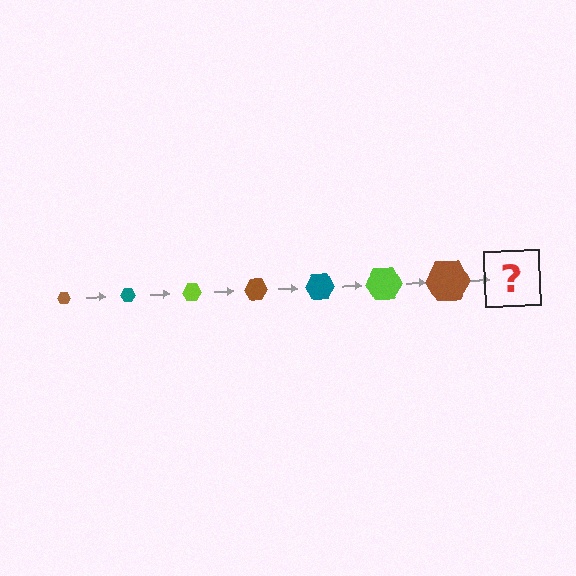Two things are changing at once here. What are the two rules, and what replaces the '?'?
The two rules are that the hexagon grows larger each step and the color cycles through brown, teal, and lime. The '?' should be a teal hexagon, larger than the previous one.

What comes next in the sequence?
The next element should be a teal hexagon, larger than the previous one.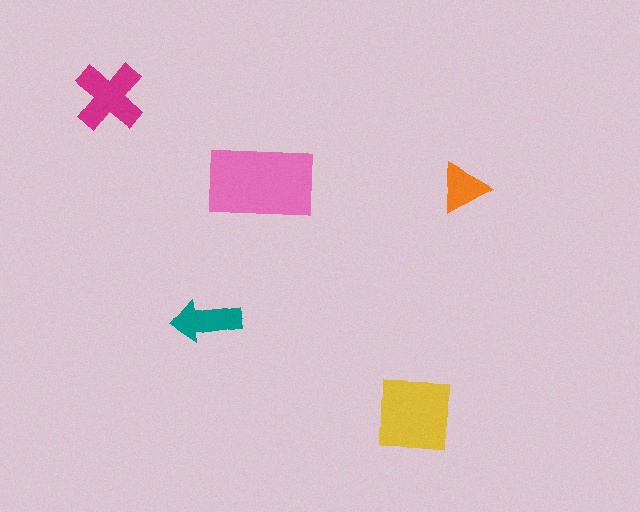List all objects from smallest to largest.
The orange triangle, the teal arrow, the magenta cross, the yellow square, the pink rectangle.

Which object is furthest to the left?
The magenta cross is leftmost.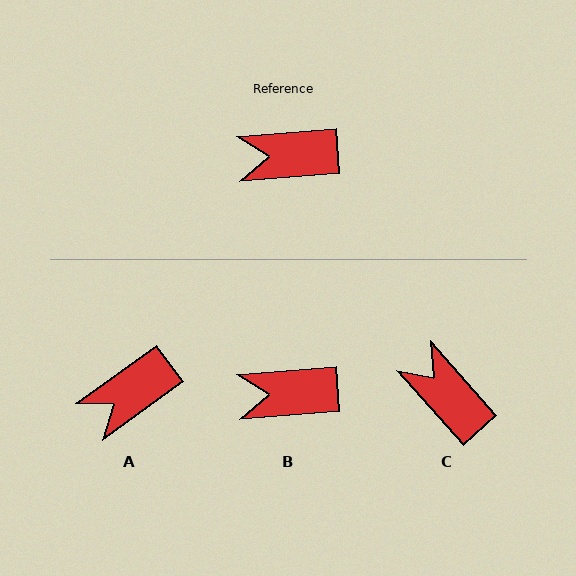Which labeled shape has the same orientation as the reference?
B.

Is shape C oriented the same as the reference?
No, it is off by about 53 degrees.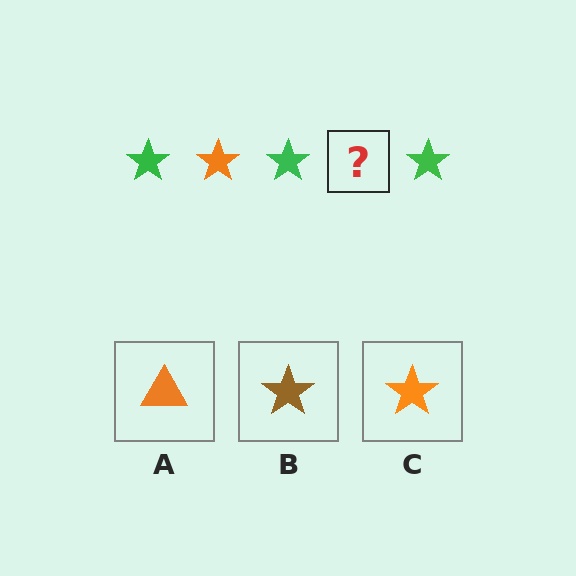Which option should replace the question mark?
Option C.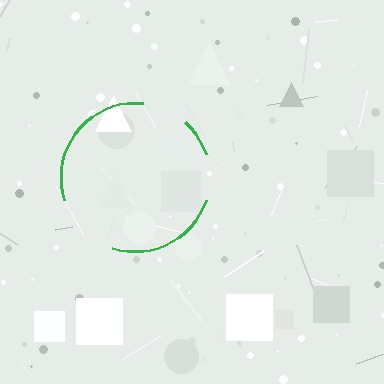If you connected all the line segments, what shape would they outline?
They would outline a circle.